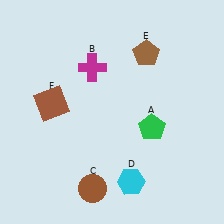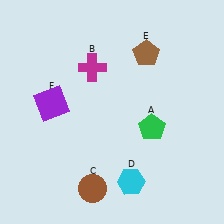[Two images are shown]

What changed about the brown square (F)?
In Image 1, F is brown. In Image 2, it changed to purple.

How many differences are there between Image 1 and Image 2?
There is 1 difference between the two images.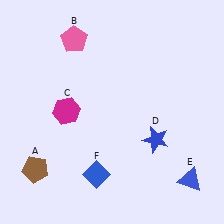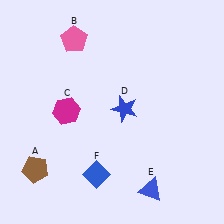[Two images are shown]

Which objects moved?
The objects that moved are: the blue star (D), the blue triangle (E).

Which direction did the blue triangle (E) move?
The blue triangle (E) moved left.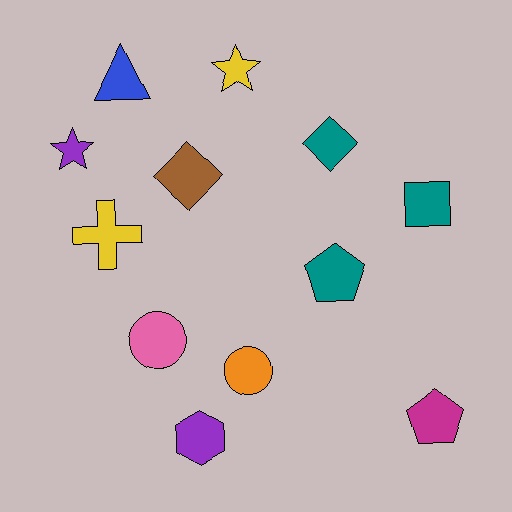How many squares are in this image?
There is 1 square.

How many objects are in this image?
There are 12 objects.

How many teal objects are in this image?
There are 3 teal objects.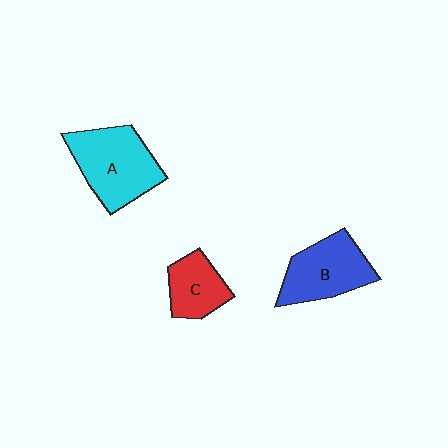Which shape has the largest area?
Shape A (cyan).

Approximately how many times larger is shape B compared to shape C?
Approximately 1.5 times.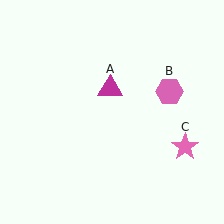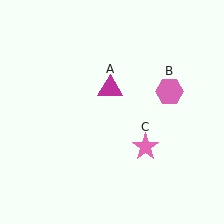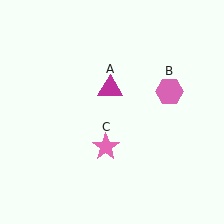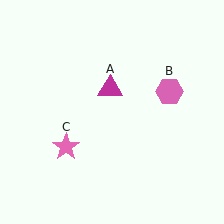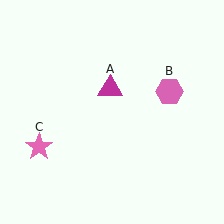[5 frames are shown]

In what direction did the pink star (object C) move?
The pink star (object C) moved left.